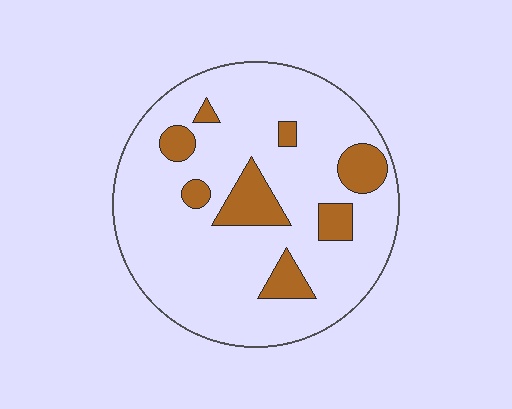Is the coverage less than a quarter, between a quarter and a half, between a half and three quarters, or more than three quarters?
Less than a quarter.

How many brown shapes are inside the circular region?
8.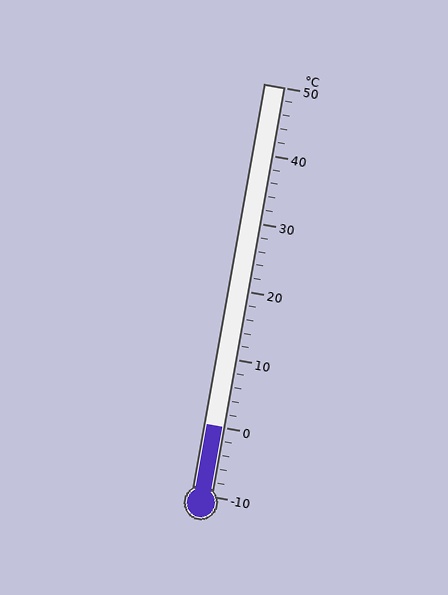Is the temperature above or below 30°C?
The temperature is below 30°C.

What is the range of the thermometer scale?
The thermometer scale ranges from -10°C to 50°C.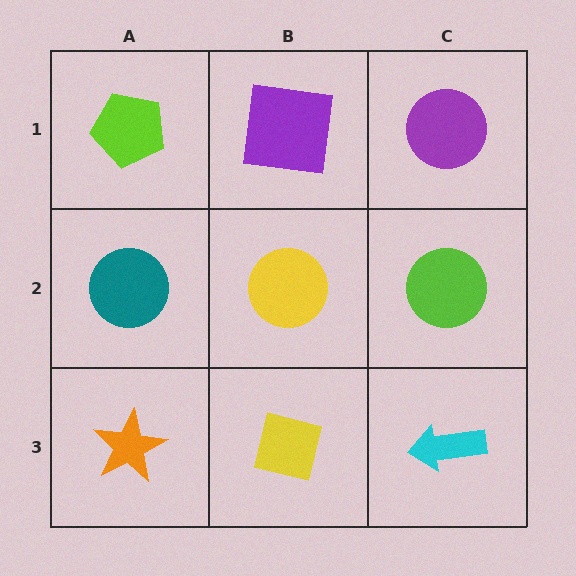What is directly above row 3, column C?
A lime circle.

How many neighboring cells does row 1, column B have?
3.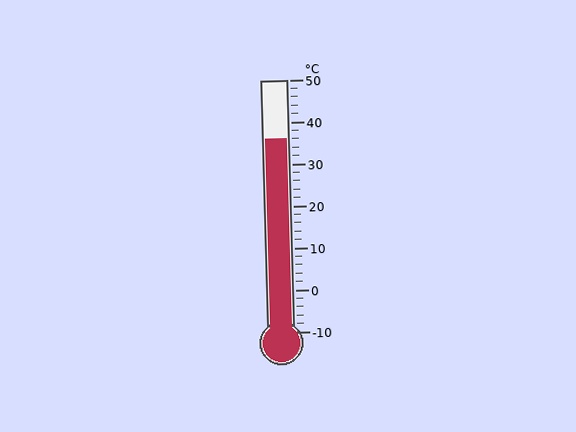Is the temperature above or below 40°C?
The temperature is below 40°C.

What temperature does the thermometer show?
The thermometer shows approximately 36°C.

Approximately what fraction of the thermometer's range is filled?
The thermometer is filled to approximately 75% of its range.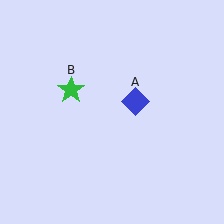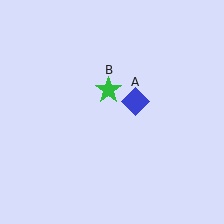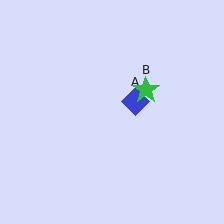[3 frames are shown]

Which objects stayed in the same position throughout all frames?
Blue diamond (object A) remained stationary.